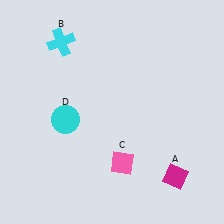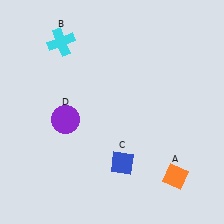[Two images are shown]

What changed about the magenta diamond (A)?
In Image 1, A is magenta. In Image 2, it changed to orange.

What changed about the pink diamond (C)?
In Image 1, C is pink. In Image 2, it changed to blue.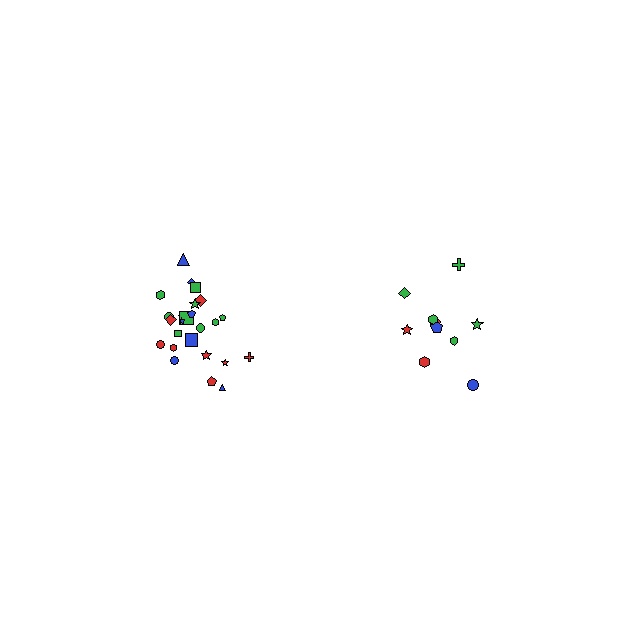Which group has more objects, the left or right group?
The left group.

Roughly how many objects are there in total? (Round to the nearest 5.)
Roughly 35 objects in total.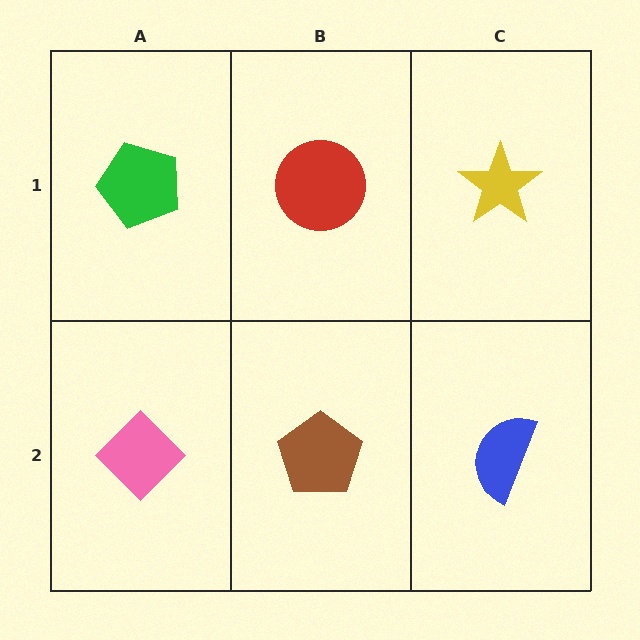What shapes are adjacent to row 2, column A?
A green pentagon (row 1, column A), a brown pentagon (row 2, column B).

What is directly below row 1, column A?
A pink diamond.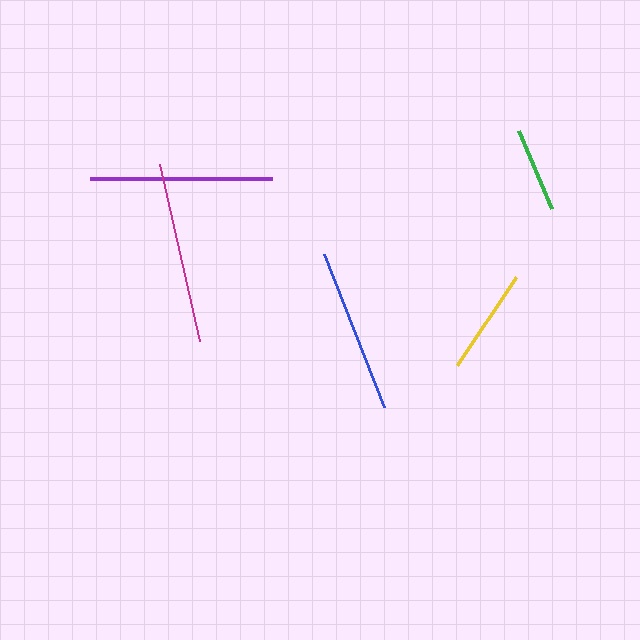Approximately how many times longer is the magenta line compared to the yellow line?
The magenta line is approximately 1.7 times the length of the yellow line.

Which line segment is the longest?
The purple line is the longest at approximately 182 pixels.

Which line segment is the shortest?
The green line is the shortest at approximately 85 pixels.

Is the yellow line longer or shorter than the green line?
The yellow line is longer than the green line.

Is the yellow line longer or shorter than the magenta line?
The magenta line is longer than the yellow line.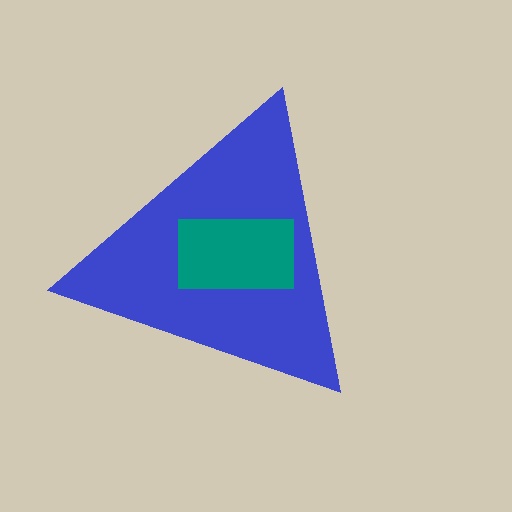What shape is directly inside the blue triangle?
The teal rectangle.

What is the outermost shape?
The blue triangle.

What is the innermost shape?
The teal rectangle.